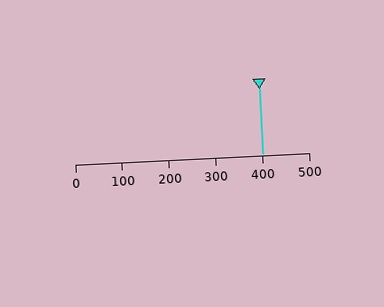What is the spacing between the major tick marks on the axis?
The major ticks are spaced 100 apart.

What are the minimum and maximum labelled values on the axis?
The axis runs from 0 to 500.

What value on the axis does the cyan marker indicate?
The marker indicates approximately 400.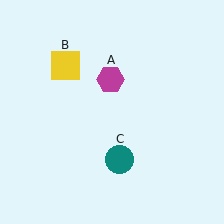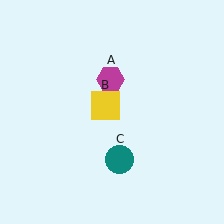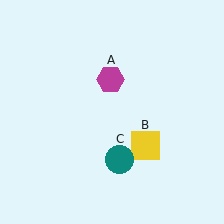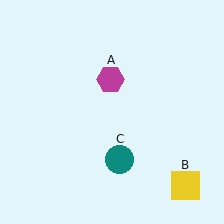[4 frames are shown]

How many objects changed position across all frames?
1 object changed position: yellow square (object B).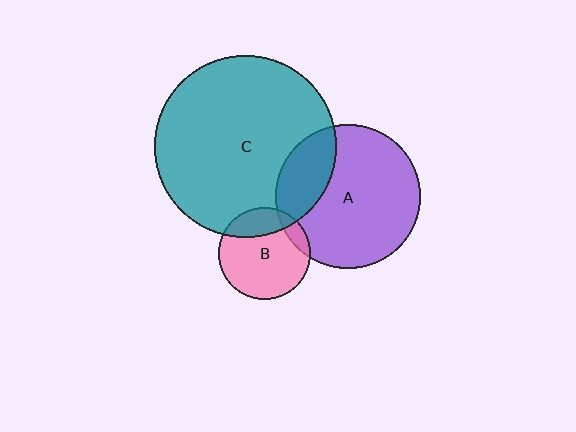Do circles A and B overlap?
Yes.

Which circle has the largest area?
Circle C (teal).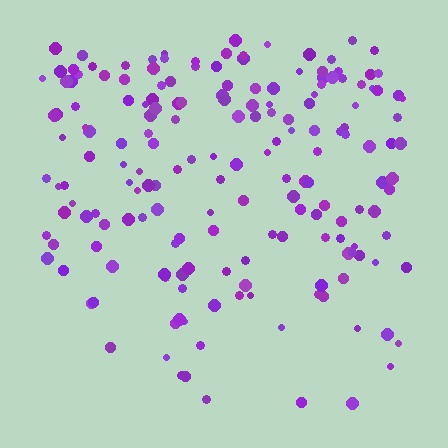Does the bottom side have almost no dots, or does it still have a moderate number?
Still a moderate number, just noticeably fewer than the top.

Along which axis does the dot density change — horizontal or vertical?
Vertical.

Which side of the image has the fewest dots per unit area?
The bottom.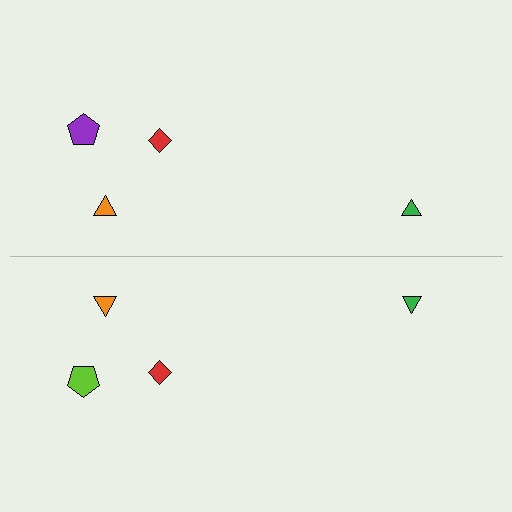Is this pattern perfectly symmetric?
No, the pattern is not perfectly symmetric. The lime pentagon on the bottom side breaks the symmetry — its mirror counterpart is purple.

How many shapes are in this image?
There are 8 shapes in this image.